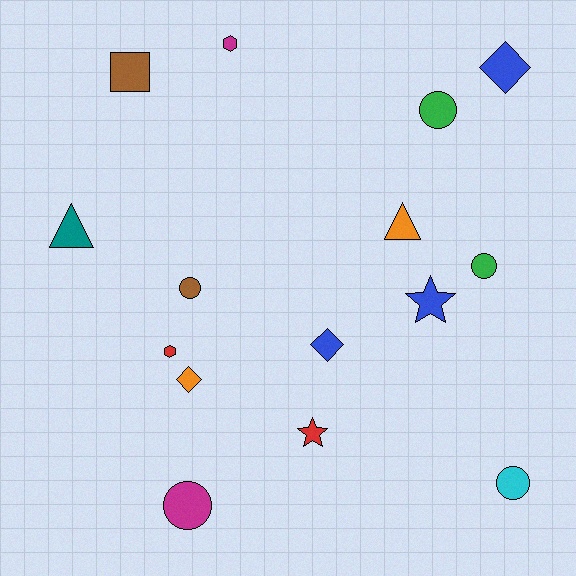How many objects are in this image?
There are 15 objects.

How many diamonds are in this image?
There are 3 diamonds.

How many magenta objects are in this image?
There are 2 magenta objects.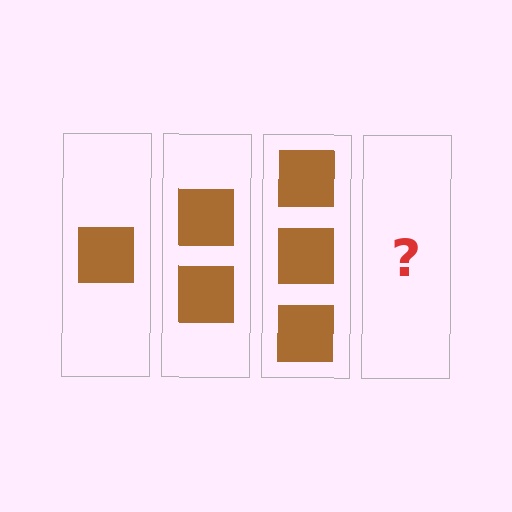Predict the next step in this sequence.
The next step is 4 squares.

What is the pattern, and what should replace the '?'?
The pattern is that each step adds one more square. The '?' should be 4 squares.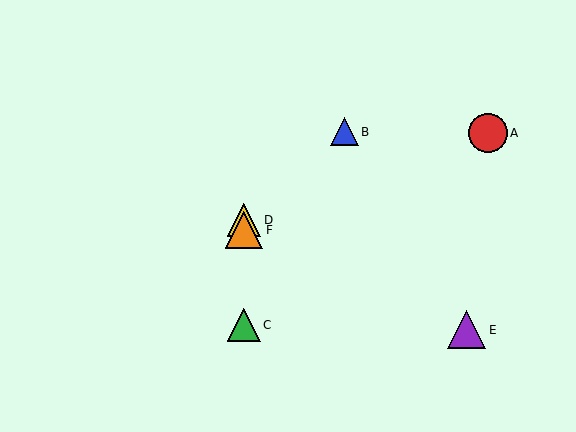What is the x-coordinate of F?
Object F is at x≈244.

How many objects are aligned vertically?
3 objects (C, D, F) are aligned vertically.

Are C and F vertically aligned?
Yes, both are at x≈244.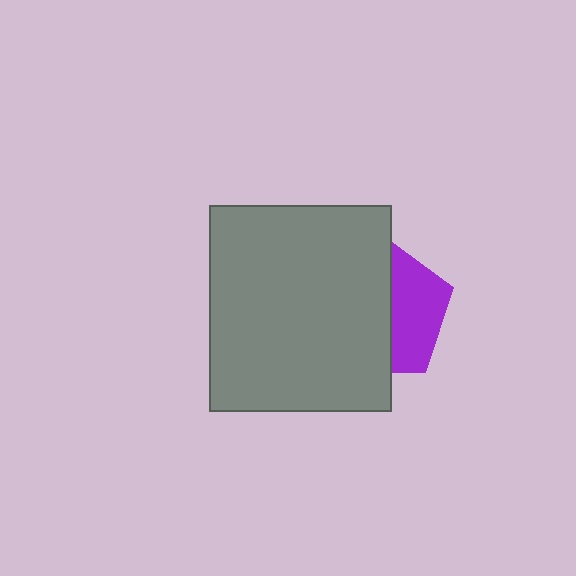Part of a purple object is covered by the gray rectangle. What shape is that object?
It is a pentagon.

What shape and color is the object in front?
The object in front is a gray rectangle.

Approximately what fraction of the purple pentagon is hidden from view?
Roughly 60% of the purple pentagon is hidden behind the gray rectangle.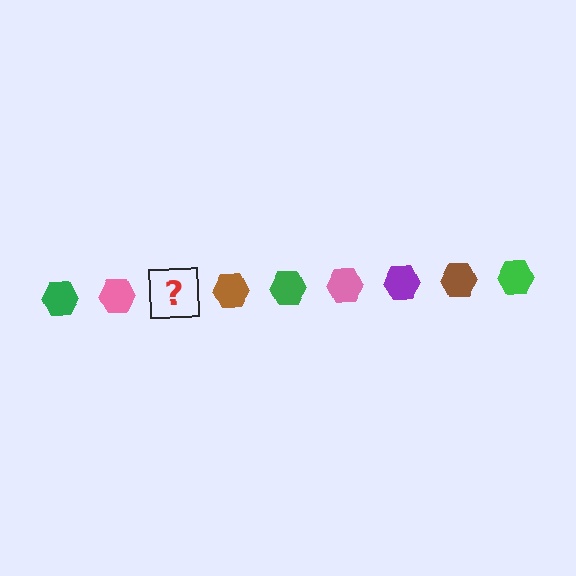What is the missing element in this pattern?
The missing element is a purple hexagon.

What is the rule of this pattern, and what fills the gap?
The rule is that the pattern cycles through green, pink, purple, brown hexagons. The gap should be filled with a purple hexagon.